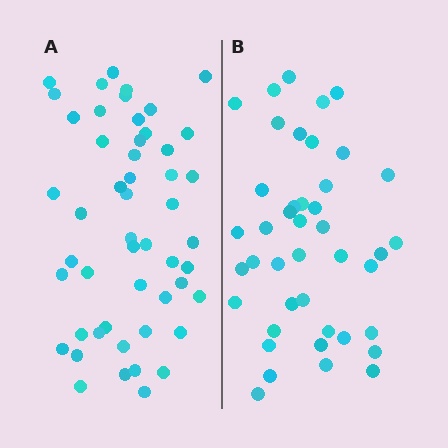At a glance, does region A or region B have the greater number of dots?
Region A (the left region) has more dots.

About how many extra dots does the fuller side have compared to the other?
Region A has roughly 8 or so more dots than region B.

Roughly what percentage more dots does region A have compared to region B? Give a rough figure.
About 20% more.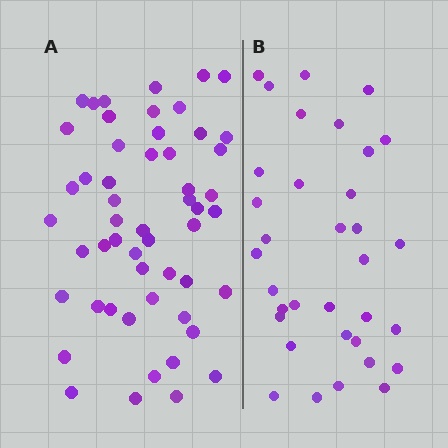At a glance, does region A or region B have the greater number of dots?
Region A (the left region) has more dots.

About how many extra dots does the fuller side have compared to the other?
Region A has approximately 20 more dots than region B.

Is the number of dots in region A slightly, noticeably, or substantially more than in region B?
Region A has substantially more. The ratio is roughly 1.6 to 1.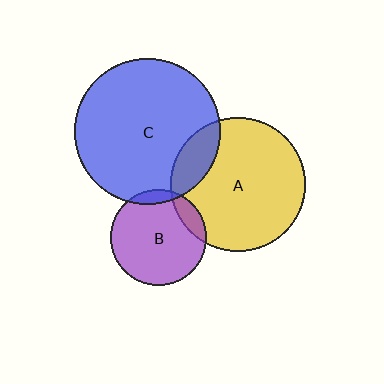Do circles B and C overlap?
Yes.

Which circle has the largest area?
Circle C (blue).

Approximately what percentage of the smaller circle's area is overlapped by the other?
Approximately 10%.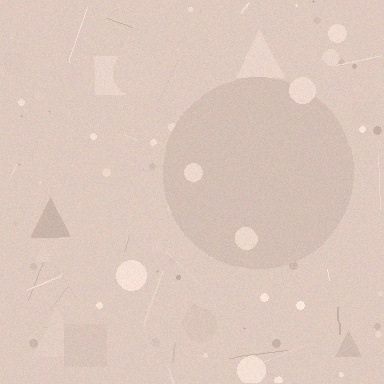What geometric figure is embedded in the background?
A circle is embedded in the background.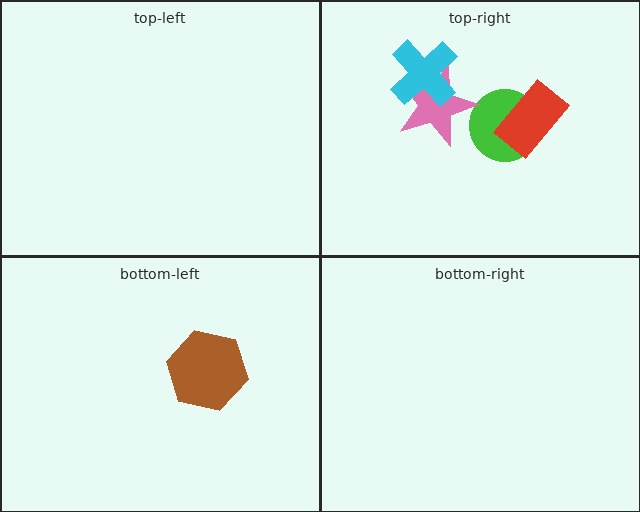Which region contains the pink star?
The top-right region.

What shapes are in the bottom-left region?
The brown hexagon.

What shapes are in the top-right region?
The green circle, the red rectangle, the pink star, the cyan cross.